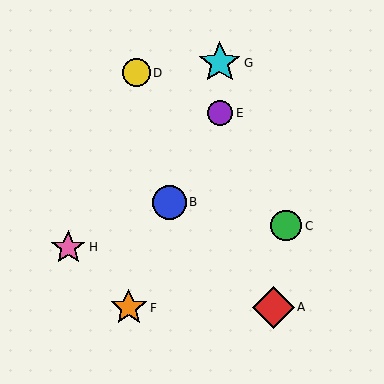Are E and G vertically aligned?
Yes, both are at x≈220.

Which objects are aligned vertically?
Objects E, G are aligned vertically.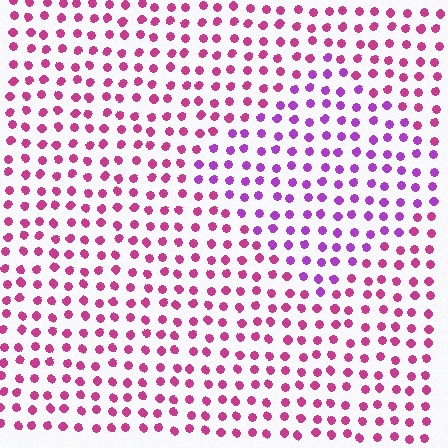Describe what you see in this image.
The image is filled with small magenta elements in a uniform arrangement. A diamond-shaped region is visible where the elements are tinted to a slightly different hue, forming a subtle color boundary.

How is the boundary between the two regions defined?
The boundary is defined purely by a slight shift in hue (about 36 degrees). Spacing, size, and orientation are identical on both sides.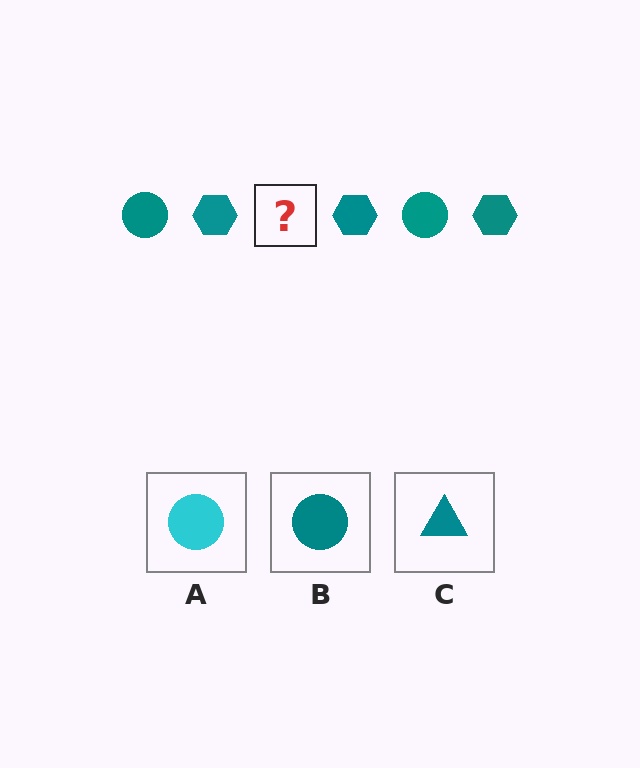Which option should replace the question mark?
Option B.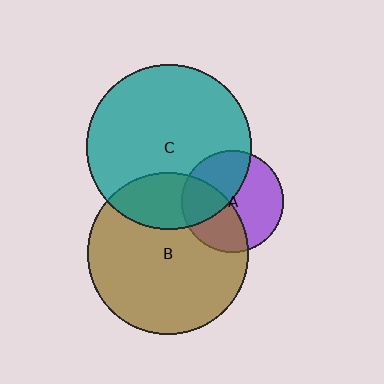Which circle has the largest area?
Circle C (teal).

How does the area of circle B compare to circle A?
Approximately 2.5 times.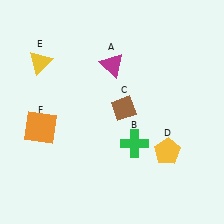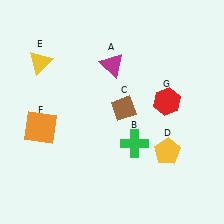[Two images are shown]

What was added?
A red hexagon (G) was added in Image 2.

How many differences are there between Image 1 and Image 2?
There is 1 difference between the two images.